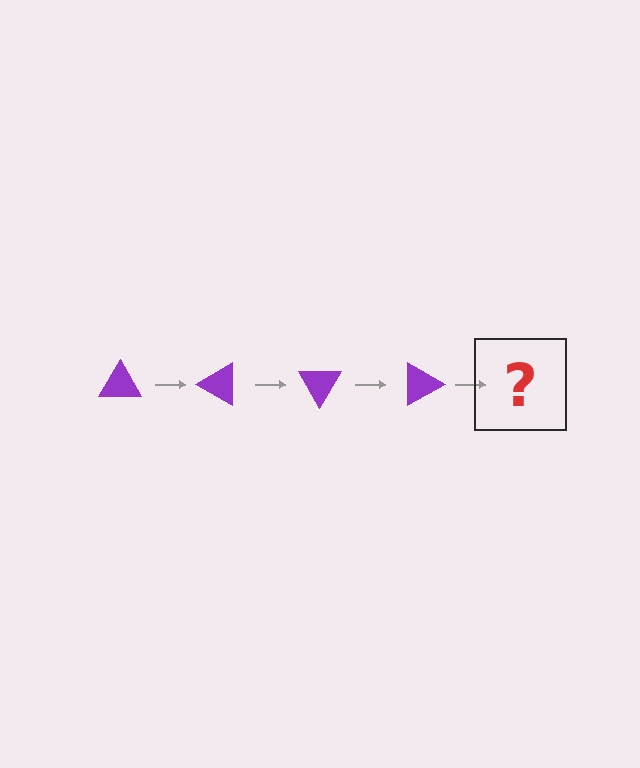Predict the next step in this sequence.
The next step is a purple triangle rotated 120 degrees.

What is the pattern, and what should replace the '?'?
The pattern is that the triangle rotates 30 degrees each step. The '?' should be a purple triangle rotated 120 degrees.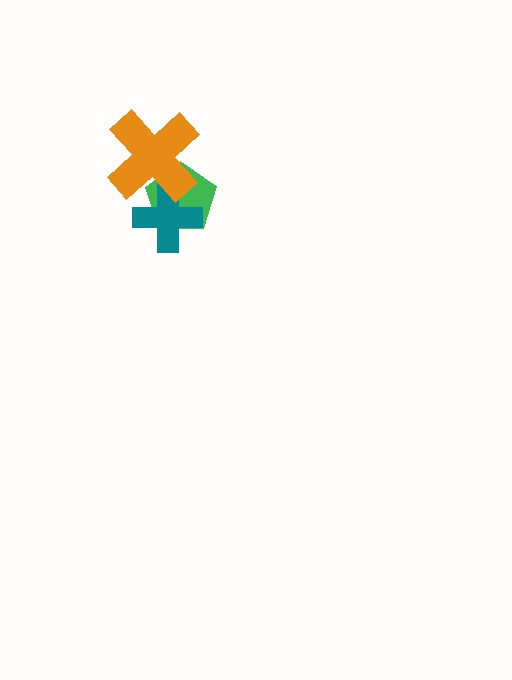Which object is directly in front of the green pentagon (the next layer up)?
The teal cross is directly in front of the green pentagon.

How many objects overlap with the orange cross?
2 objects overlap with the orange cross.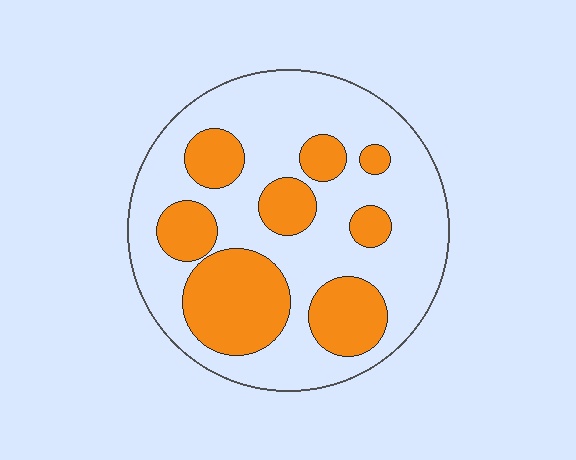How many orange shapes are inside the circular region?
8.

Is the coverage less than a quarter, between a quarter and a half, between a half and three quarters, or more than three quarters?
Between a quarter and a half.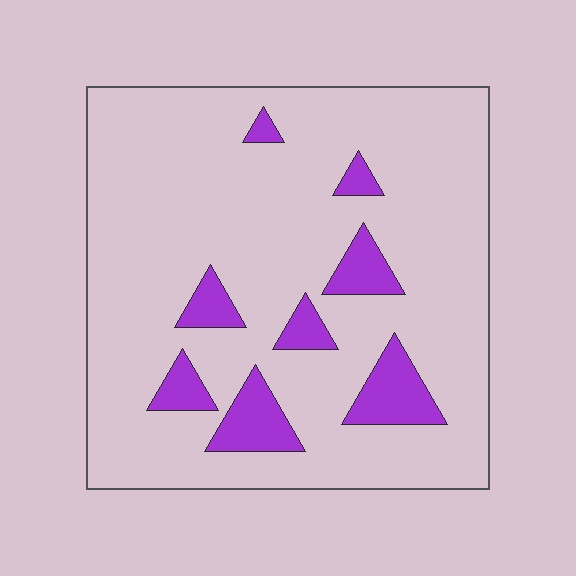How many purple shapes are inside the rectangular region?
8.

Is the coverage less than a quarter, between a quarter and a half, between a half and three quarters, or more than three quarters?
Less than a quarter.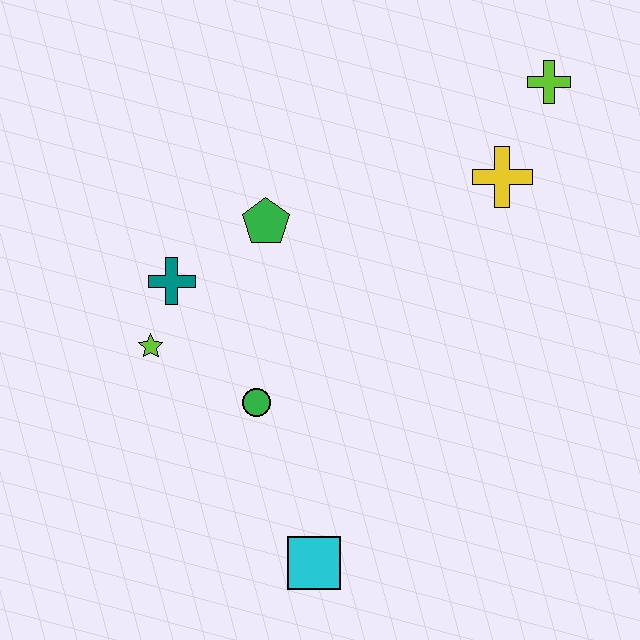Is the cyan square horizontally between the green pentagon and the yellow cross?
Yes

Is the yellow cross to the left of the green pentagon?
No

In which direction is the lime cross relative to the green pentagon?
The lime cross is to the right of the green pentagon.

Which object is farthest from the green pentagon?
The cyan square is farthest from the green pentagon.